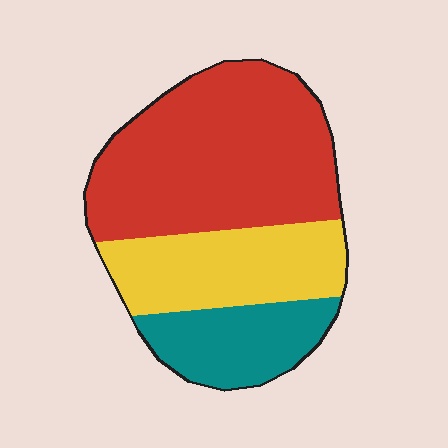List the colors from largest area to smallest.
From largest to smallest: red, yellow, teal.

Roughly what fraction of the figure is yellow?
Yellow covers about 30% of the figure.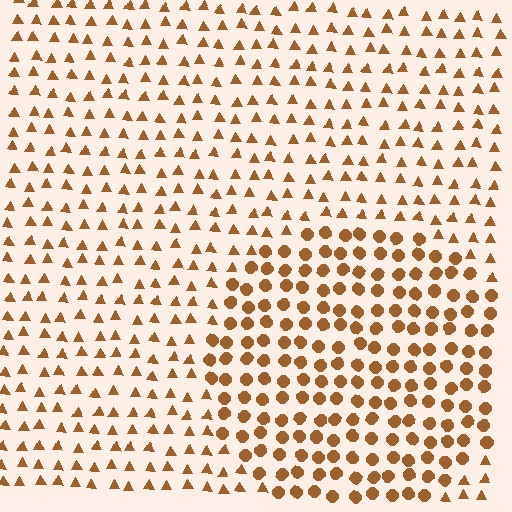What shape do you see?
I see a circle.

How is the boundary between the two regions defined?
The boundary is defined by a change in element shape: circles inside vs. triangles outside. All elements share the same color and spacing.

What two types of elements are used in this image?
The image uses circles inside the circle region and triangles outside it.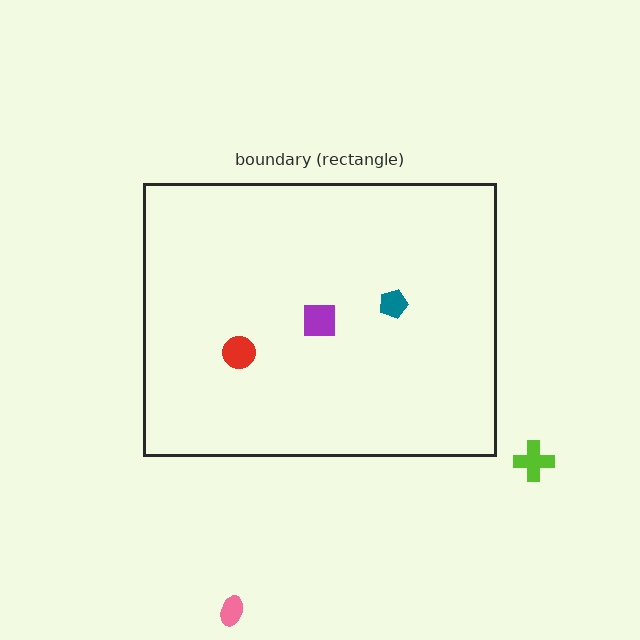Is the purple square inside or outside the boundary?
Inside.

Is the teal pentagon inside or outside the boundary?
Inside.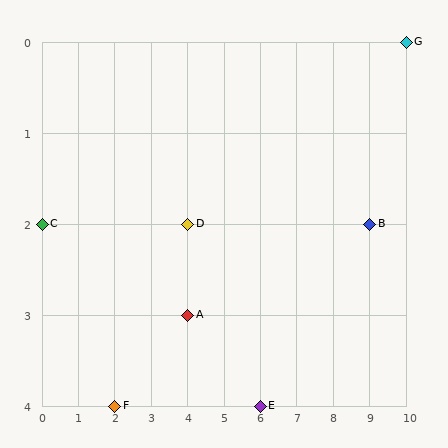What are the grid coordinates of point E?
Point E is at grid coordinates (6, 4).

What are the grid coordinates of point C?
Point C is at grid coordinates (0, 2).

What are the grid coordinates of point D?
Point D is at grid coordinates (4, 2).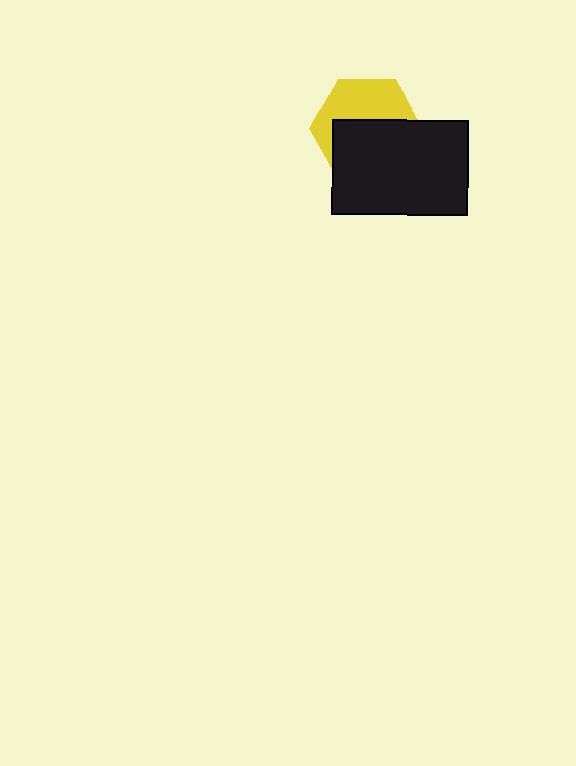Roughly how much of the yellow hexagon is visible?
About half of it is visible (roughly 45%).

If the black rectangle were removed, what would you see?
You would see the complete yellow hexagon.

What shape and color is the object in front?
The object in front is a black rectangle.